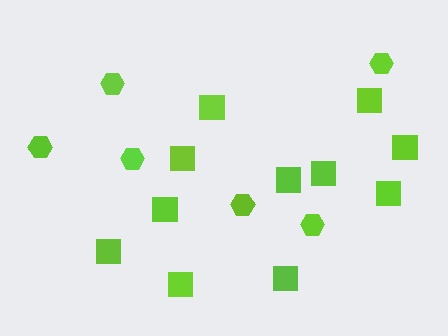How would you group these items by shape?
There are 2 groups: one group of squares (11) and one group of hexagons (6).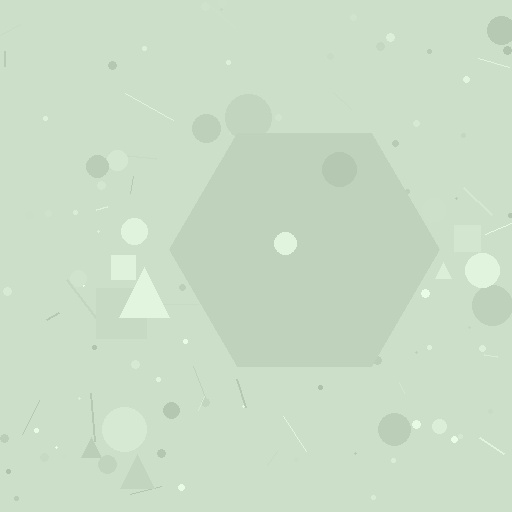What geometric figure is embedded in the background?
A hexagon is embedded in the background.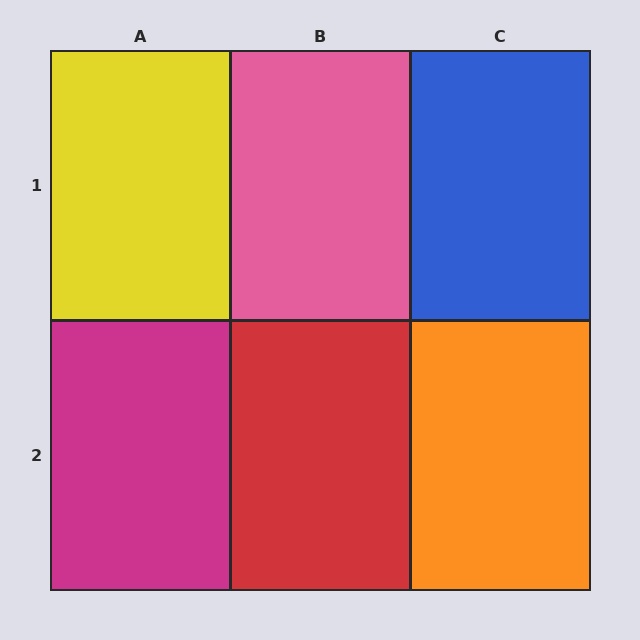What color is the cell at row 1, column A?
Yellow.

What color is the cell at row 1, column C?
Blue.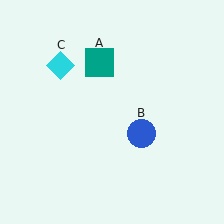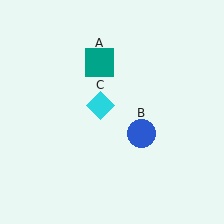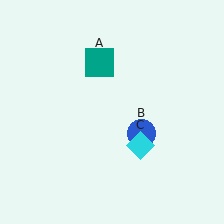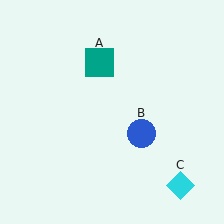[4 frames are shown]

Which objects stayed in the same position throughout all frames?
Teal square (object A) and blue circle (object B) remained stationary.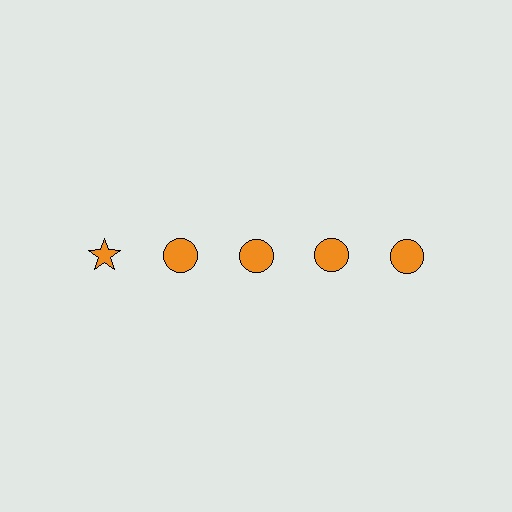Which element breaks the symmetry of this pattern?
The orange star in the top row, leftmost column breaks the symmetry. All other shapes are orange circles.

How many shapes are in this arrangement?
There are 5 shapes arranged in a grid pattern.